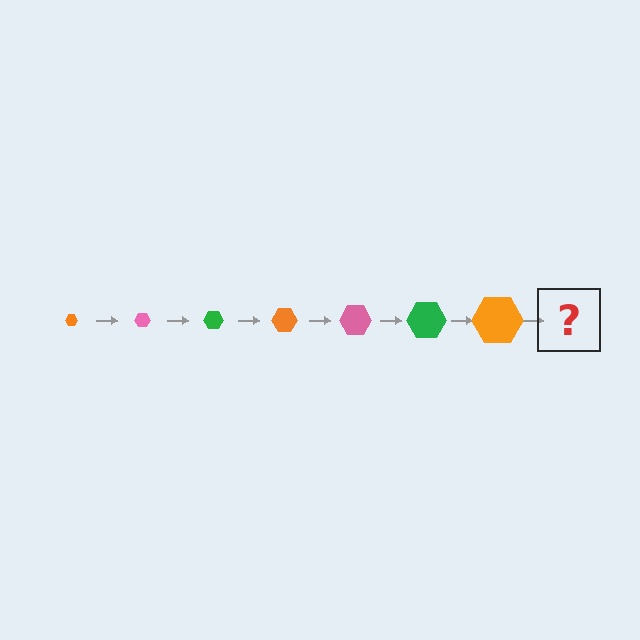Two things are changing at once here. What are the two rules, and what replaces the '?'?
The two rules are that the hexagon grows larger each step and the color cycles through orange, pink, and green. The '?' should be a pink hexagon, larger than the previous one.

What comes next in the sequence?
The next element should be a pink hexagon, larger than the previous one.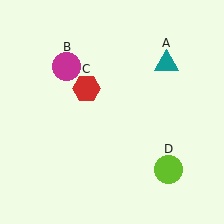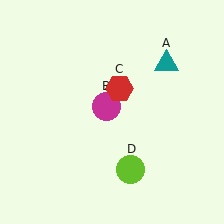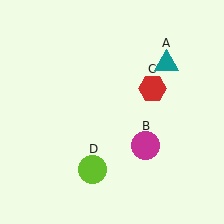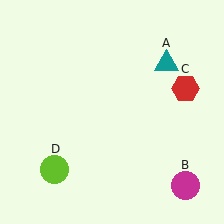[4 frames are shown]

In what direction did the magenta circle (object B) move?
The magenta circle (object B) moved down and to the right.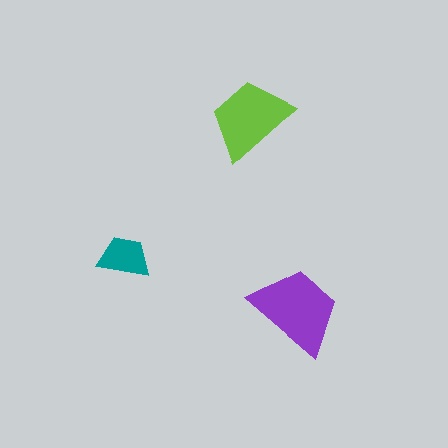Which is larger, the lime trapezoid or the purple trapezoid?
The purple one.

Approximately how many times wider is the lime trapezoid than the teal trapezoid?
About 1.5 times wider.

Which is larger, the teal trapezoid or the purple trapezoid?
The purple one.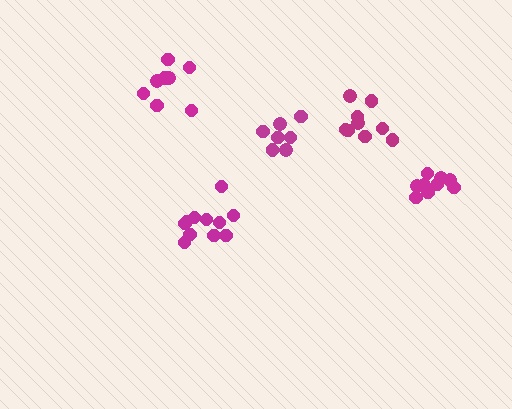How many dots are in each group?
Group 1: 11 dots, Group 2: 8 dots, Group 3: 9 dots, Group 4: 9 dots, Group 5: 7 dots (44 total).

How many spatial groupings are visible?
There are 5 spatial groupings.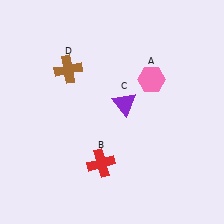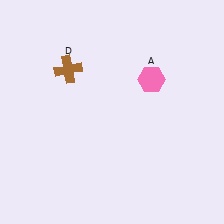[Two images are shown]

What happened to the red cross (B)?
The red cross (B) was removed in Image 2. It was in the bottom-left area of Image 1.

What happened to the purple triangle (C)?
The purple triangle (C) was removed in Image 2. It was in the top-right area of Image 1.